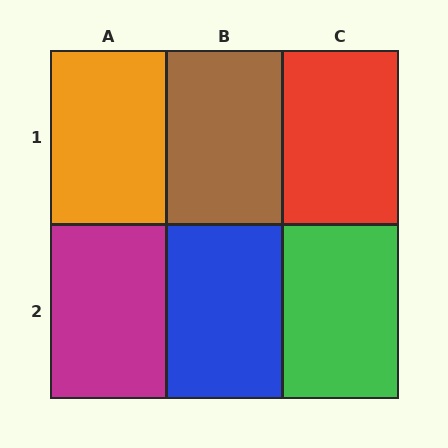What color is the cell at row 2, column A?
Magenta.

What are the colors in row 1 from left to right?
Orange, brown, red.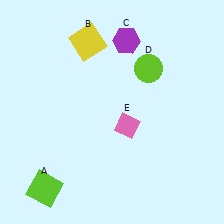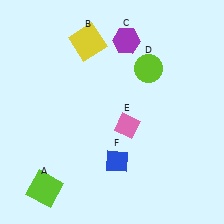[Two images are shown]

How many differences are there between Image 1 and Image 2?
There is 1 difference between the two images.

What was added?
A blue diamond (F) was added in Image 2.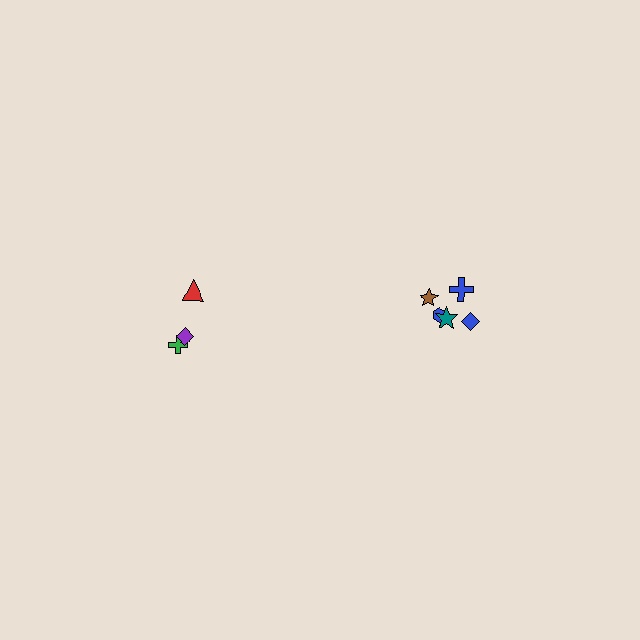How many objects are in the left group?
There are 3 objects.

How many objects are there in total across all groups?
There are 8 objects.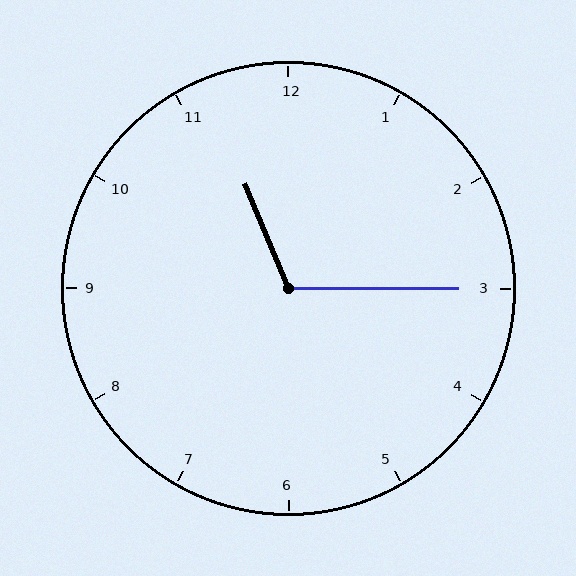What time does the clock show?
11:15.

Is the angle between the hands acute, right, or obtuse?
It is obtuse.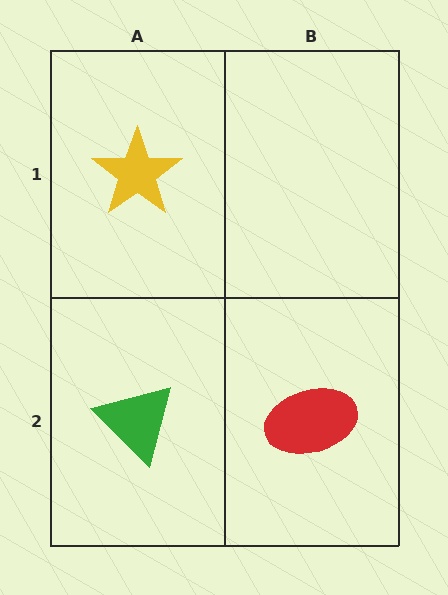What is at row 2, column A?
A green triangle.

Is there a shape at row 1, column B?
No, that cell is empty.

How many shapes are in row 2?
2 shapes.